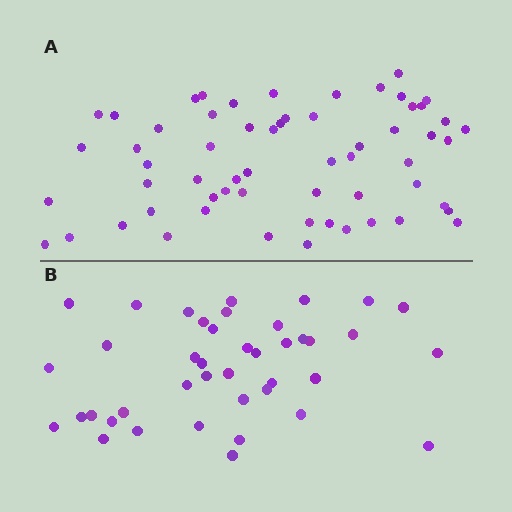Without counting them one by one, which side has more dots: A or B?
Region A (the top region) has more dots.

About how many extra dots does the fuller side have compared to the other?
Region A has approximately 20 more dots than region B.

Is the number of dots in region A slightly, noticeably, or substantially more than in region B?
Region A has substantially more. The ratio is roughly 1.5 to 1.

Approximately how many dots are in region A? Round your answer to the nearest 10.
About 60 dots.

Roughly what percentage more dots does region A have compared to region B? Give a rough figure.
About 45% more.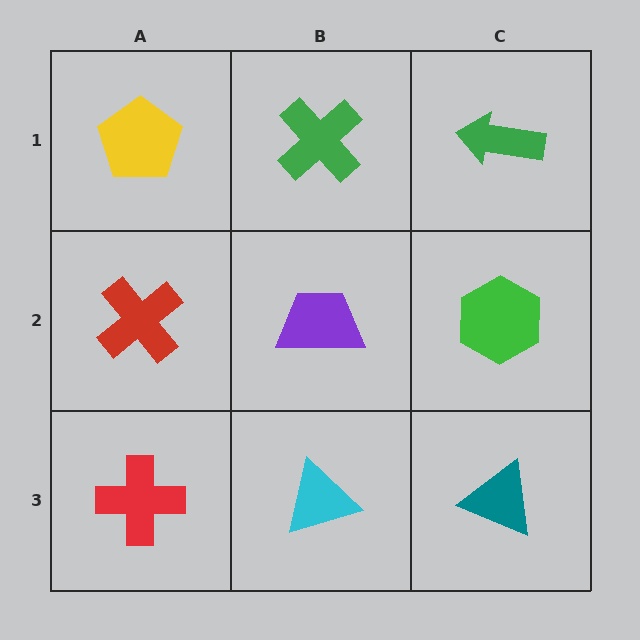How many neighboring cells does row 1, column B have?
3.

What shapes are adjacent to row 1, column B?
A purple trapezoid (row 2, column B), a yellow pentagon (row 1, column A), a green arrow (row 1, column C).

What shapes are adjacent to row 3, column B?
A purple trapezoid (row 2, column B), a red cross (row 3, column A), a teal triangle (row 3, column C).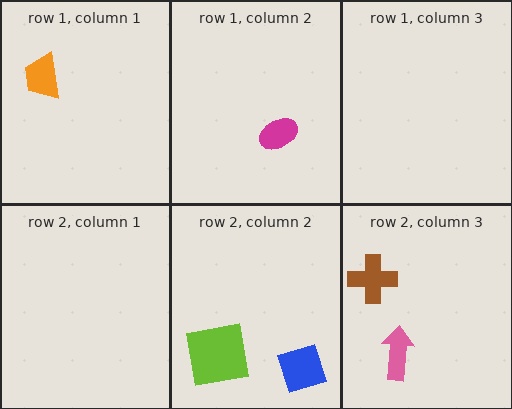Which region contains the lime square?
The row 2, column 2 region.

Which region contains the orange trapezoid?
The row 1, column 1 region.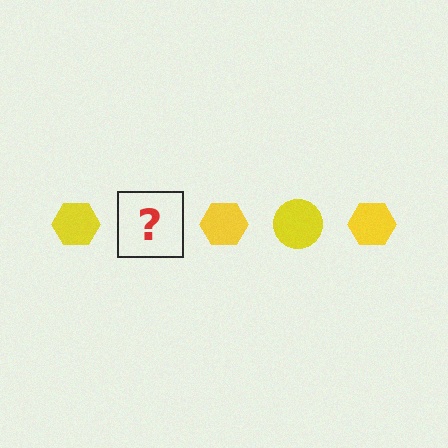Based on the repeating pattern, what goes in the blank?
The blank should be a yellow circle.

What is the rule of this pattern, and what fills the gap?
The rule is that the pattern cycles through hexagon, circle shapes in yellow. The gap should be filled with a yellow circle.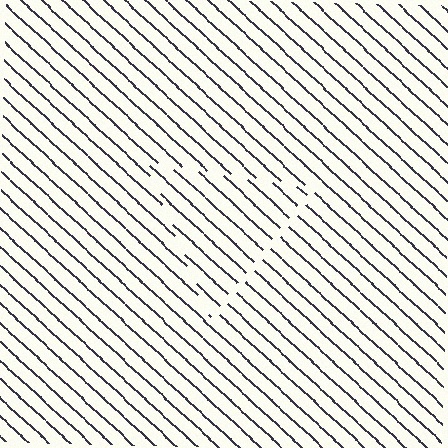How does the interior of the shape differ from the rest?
The interior of the shape contains the same grating, shifted by half a period — the contour is defined by the phase discontinuity where line-ends from the inner and outer gratings abut.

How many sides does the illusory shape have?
3 sides — the line-ends trace a triangle.